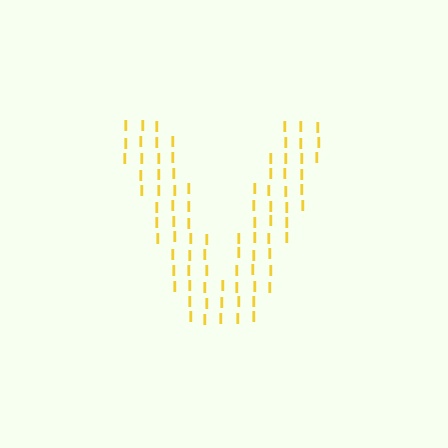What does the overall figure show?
The overall figure shows the letter V.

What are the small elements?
The small elements are letter I's.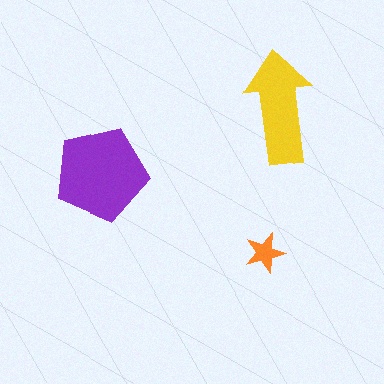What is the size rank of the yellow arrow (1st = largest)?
2nd.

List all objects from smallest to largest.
The orange star, the yellow arrow, the purple pentagon.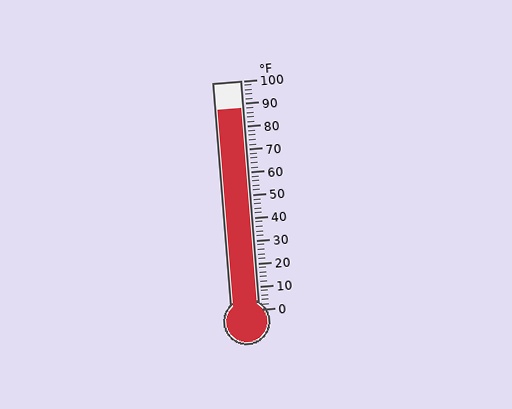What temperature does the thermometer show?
The thermometer shows approximately 88°F.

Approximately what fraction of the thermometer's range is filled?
The thermometer is filled to approximately 90% of its range.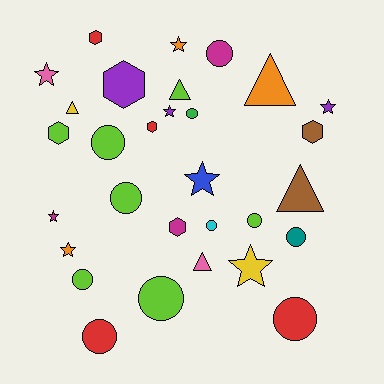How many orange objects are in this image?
There are 3 orange objects.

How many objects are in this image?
There are 30 objects.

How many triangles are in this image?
There are 5 triangles.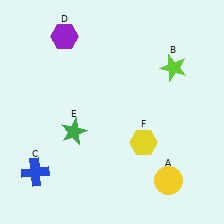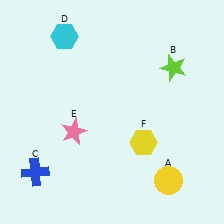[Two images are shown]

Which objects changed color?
D changed from purple to cyan. E changed from green to pink.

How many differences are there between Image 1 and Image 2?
There are 2 differences between the two images.